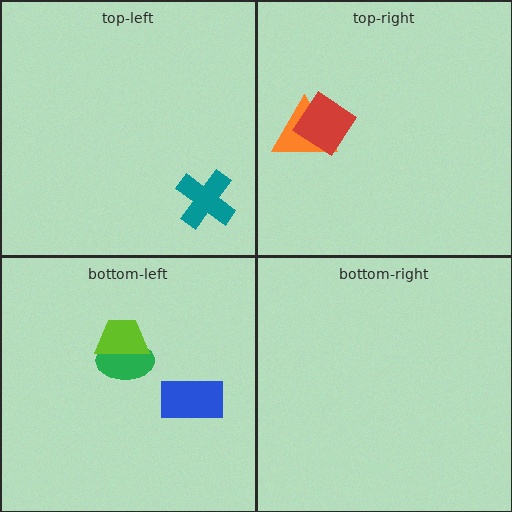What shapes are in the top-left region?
The teal cross.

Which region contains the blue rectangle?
The bottom-left region.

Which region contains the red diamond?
The top-right region.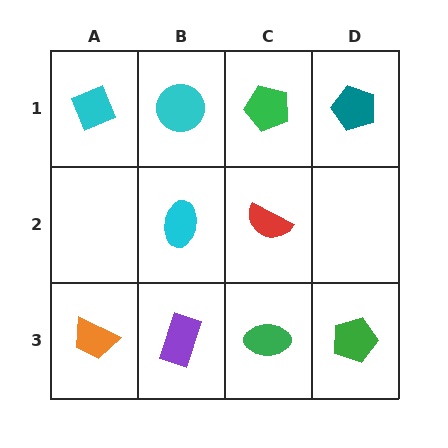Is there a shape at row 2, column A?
No, that cell is empty.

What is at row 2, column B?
A cyan ellipse.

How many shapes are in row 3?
4 shapes.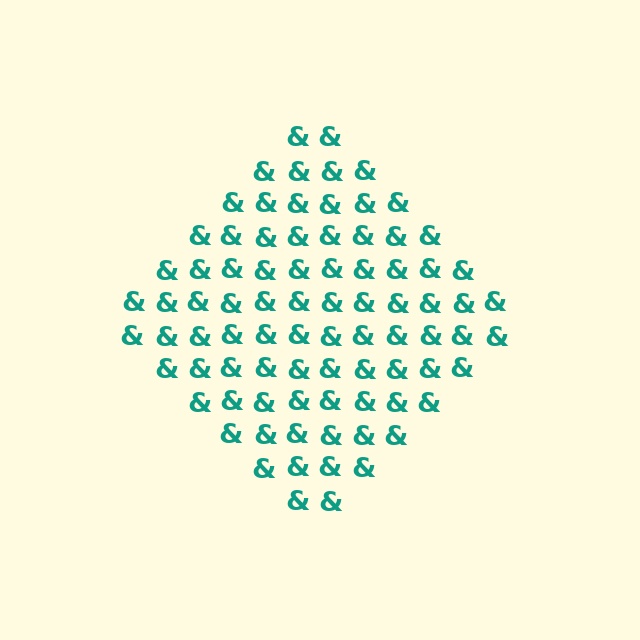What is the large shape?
The large shape is a diamond.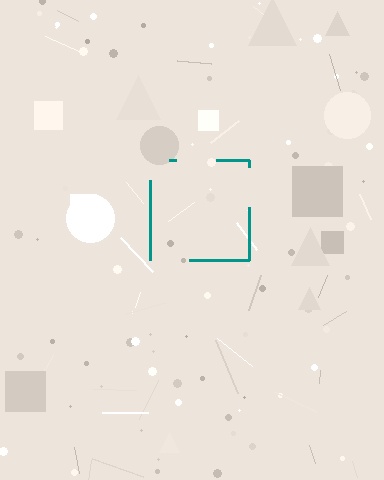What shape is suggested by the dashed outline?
The dashed outline suggests a square.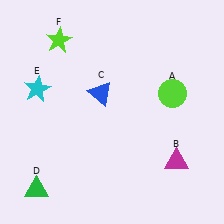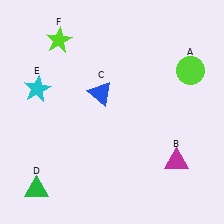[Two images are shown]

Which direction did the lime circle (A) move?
The lime circle (A) moved up.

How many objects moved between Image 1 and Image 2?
1 object moved between the two images.